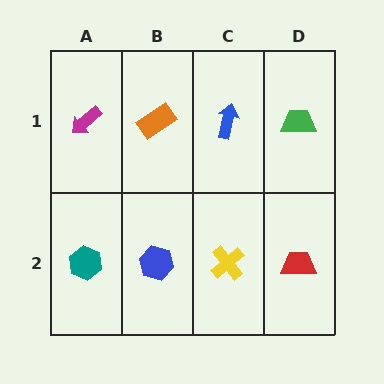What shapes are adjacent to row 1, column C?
A yellow cross (row 2, column C), an orange rectangle (row 1, column B), a green trapezoid (row 1, column D).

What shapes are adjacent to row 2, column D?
A green trapezoid (row 1, column D), a yellow cross (row 2, column C).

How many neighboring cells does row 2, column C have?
3.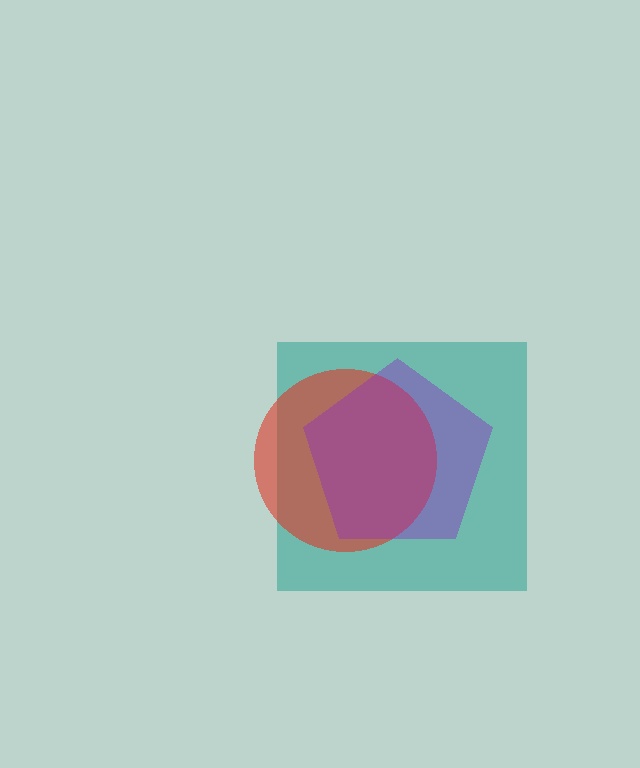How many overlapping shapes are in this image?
There are 3 overlapping shapes in the image.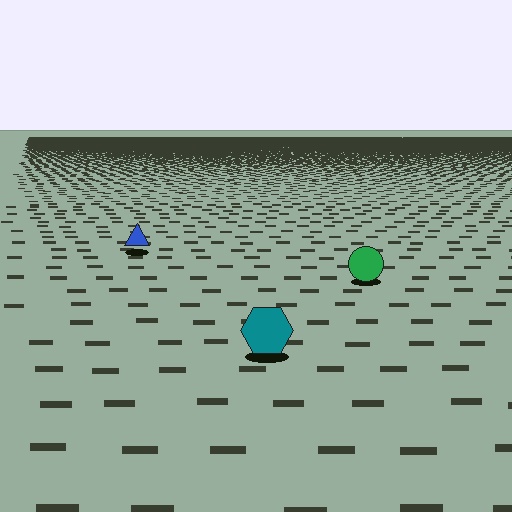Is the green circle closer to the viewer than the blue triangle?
Yes. The green circle is closer — you can tell from the texture gradient: the ground texture is coarser near it.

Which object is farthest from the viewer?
The blue triangle is farthest from the viewer. It appears smaller and the ground texture around it is denser.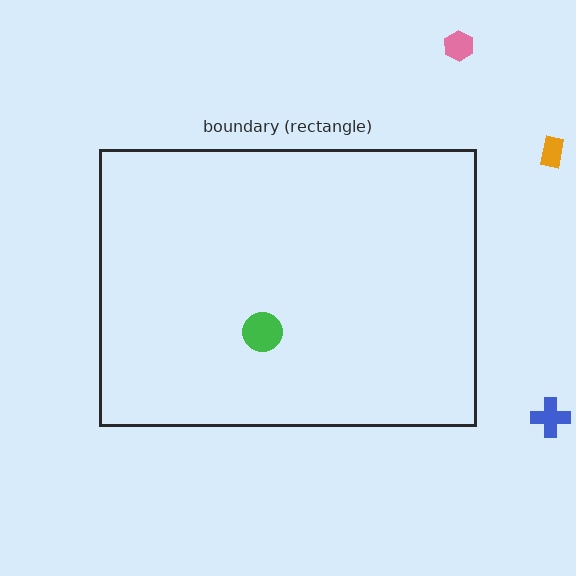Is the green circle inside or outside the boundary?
Inside.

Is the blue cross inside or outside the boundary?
Outside.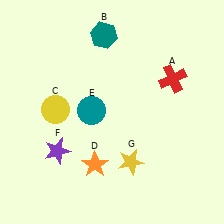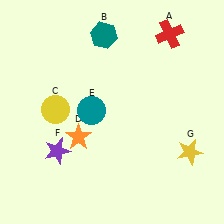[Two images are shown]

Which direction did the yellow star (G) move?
The yellow star (G) moved right.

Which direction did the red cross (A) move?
The red cross (A) moved up.